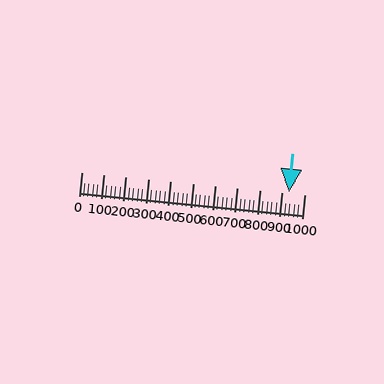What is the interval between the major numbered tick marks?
The major tick marks are spaced 100 units apart.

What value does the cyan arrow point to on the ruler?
The cyan arrow points to approximately 932.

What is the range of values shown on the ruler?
The ruler shows values from 0 to 1000.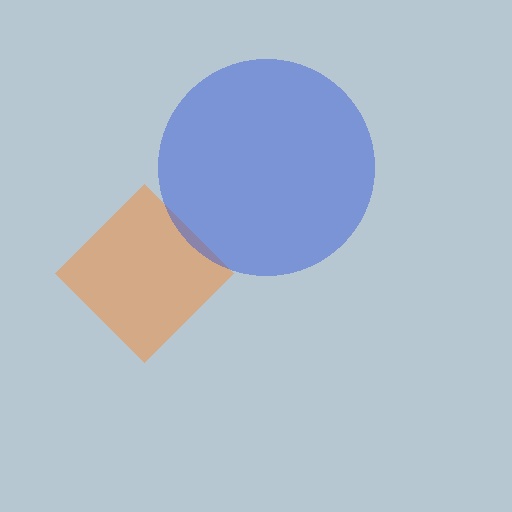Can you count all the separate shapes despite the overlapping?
Yes, there are 2 separate shapes.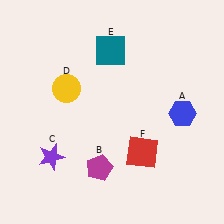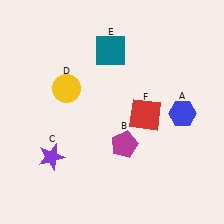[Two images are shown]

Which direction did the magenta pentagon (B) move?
The magenta pentagon (B) moved right.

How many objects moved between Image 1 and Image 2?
2 objects moved between the two images.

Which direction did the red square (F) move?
The red square (F) moved up.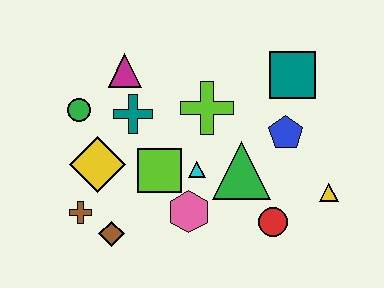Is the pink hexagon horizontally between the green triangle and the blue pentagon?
No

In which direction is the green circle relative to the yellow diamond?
The green circle is above the yellow diamond.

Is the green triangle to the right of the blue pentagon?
No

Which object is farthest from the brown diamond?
The teal square is farthest from the brown diamond.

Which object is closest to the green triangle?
The cyan triangle is closest to the green triangle.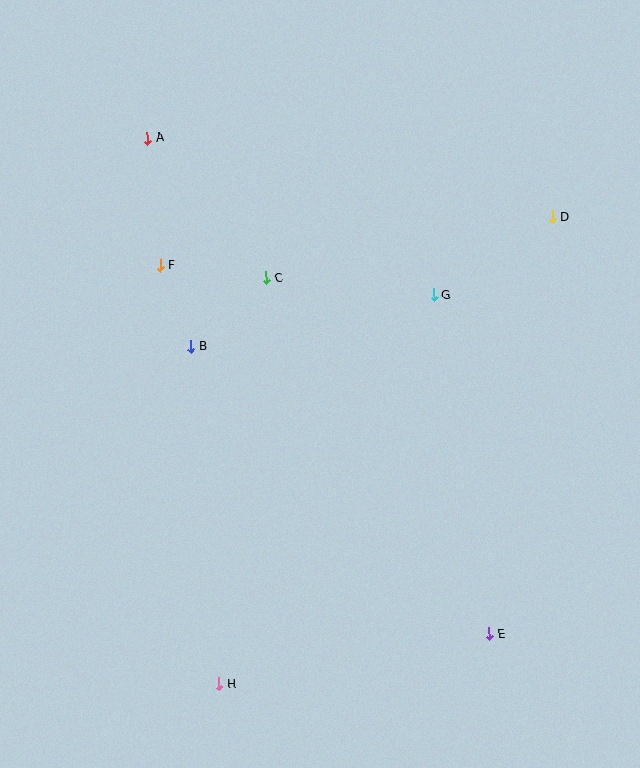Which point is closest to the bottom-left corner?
Point H is closest to the bottom-left corner.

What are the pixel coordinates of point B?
Point B is at (191, 346).